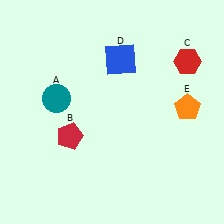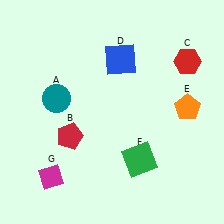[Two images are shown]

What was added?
A green square (F), a magenta diamond (G) were added in Image 2.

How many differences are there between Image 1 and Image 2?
There are 2 differences between the two images.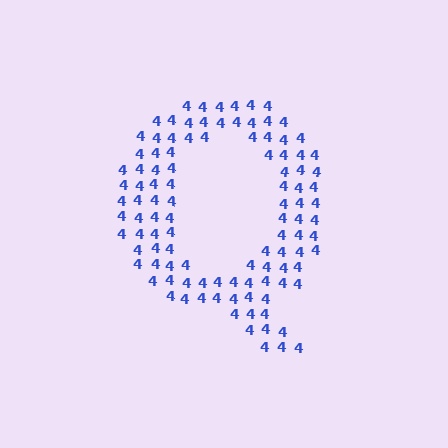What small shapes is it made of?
It is made of small digit 4's.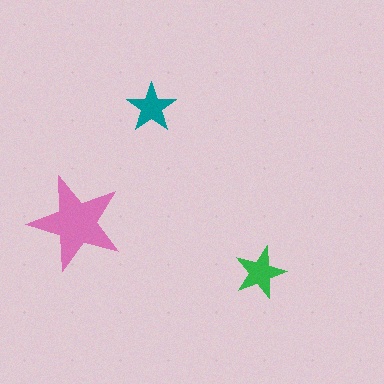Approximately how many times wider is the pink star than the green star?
About 2 times wider.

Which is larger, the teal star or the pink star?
The pink one.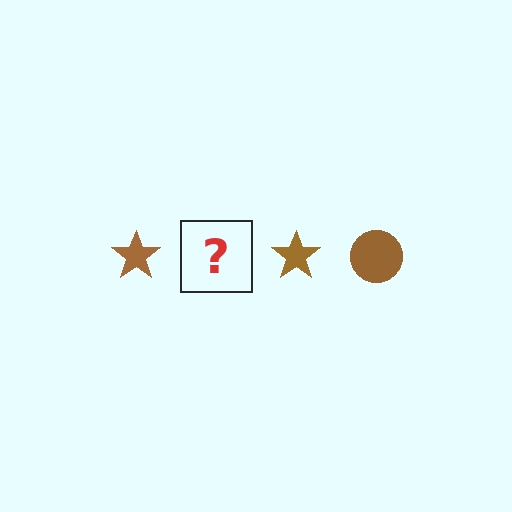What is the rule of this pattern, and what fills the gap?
The rule is that the pattern cycles through star, circle shapes in brown. The gap should be filled with a brown circle.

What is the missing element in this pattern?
The missing element is a brown circle.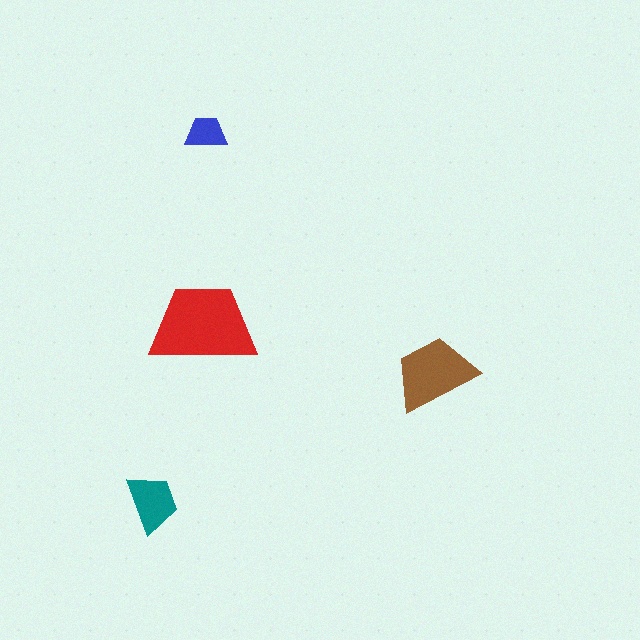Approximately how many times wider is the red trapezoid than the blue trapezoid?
About 2.5 times wider.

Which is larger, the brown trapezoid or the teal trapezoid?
The brown one.